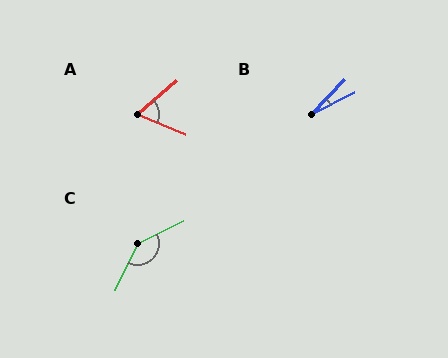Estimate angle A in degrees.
Approximately 63 degrees.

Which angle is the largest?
C, at approximately 141 degrees.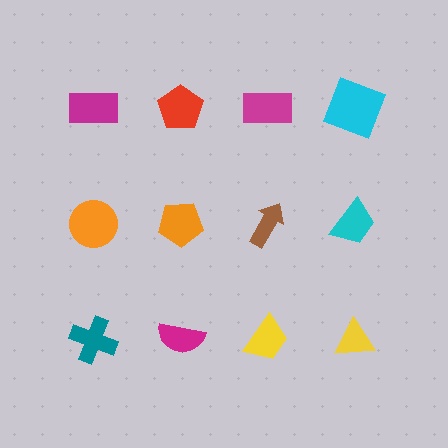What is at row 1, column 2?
A red pentagon.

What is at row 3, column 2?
A magenta semicircle.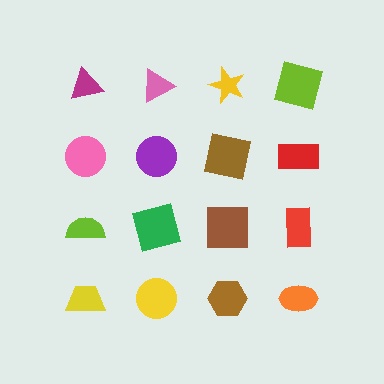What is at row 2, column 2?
A purple circle.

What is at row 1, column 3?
A yellow star.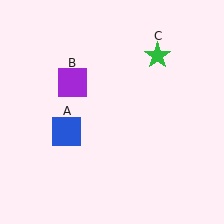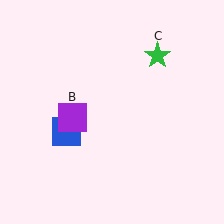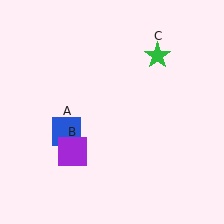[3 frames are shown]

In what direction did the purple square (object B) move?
The purple square (object B) moved down.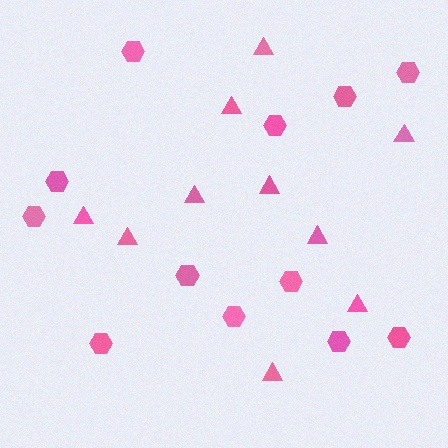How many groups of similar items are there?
There are 2 groups: one group of triangles (10) and one group of hexagons (12).